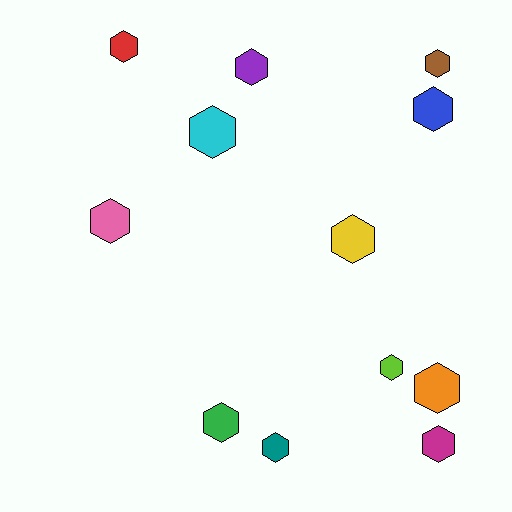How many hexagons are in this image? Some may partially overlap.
There are 12 hexagons.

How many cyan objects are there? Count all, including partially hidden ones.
There is 1 cyan object.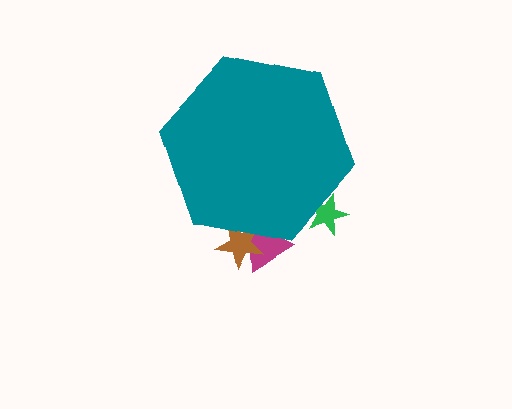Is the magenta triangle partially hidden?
Yes, the magenta triangle is partially hidden behind the teal hexagon.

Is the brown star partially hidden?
Yes, the brown star is partially hidden behind the teal hexagon.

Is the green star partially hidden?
Yes, the green star is partially hidden behind the teal hexagon.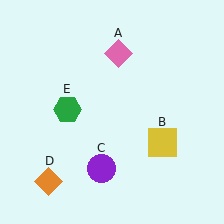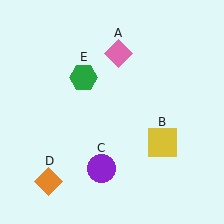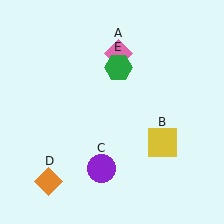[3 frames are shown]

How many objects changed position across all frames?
1 object changed position: green hexagon (object E).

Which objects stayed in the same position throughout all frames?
Pink diamond (object A) and yellow square (object B) and purple circle (object C) and orange diamond (object D) remained stationary.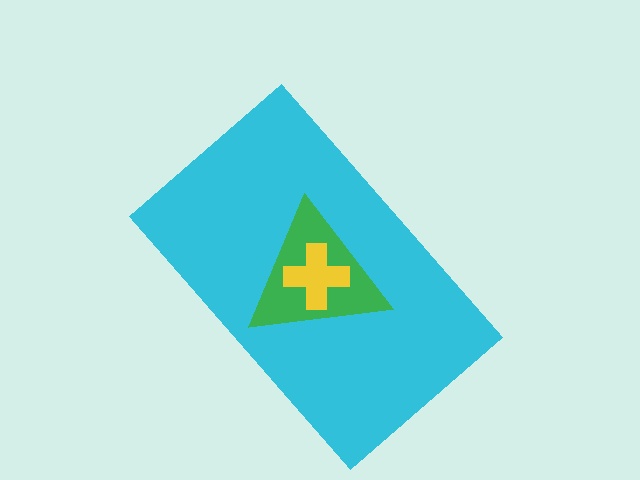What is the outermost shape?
The cyan rectangle.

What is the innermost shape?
The yellow cross.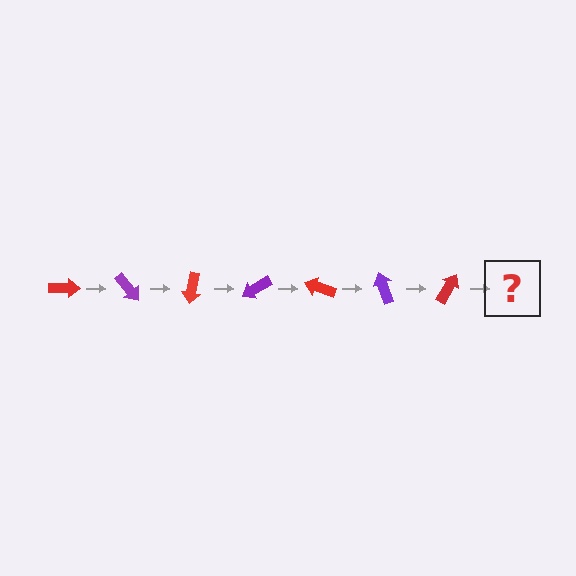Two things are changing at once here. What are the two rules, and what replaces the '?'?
The two rules are that it rotates 50 degrees each step and the color cycles through red and purple. The '?' should be a purple arrow, rotated 350 degrees from the start.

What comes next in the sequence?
The next element should be a purple arrow, rotated 350 degrees from the start.